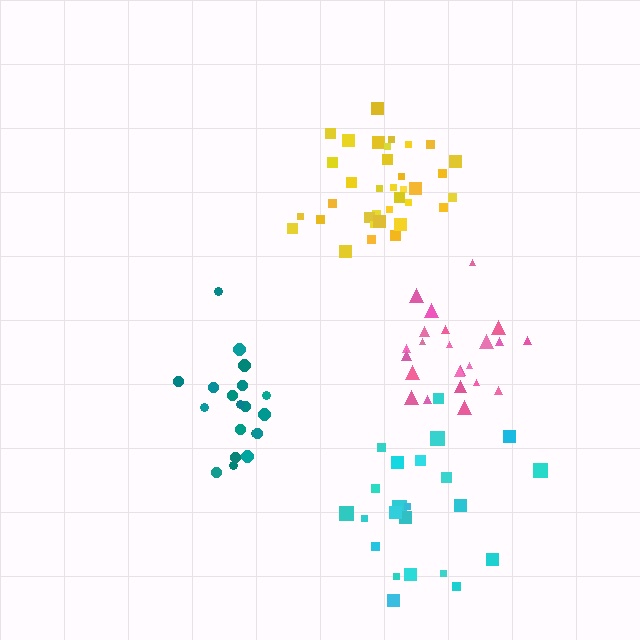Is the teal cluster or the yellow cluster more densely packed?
Yellow.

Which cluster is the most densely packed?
Yellow.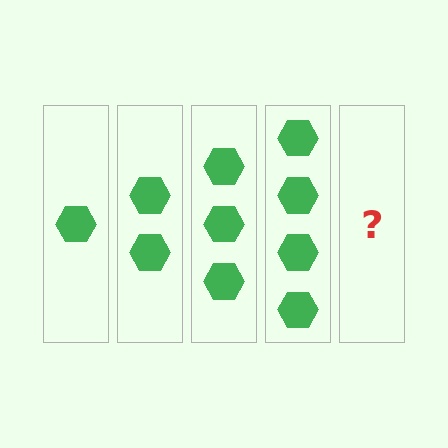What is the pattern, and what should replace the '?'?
The pattern is that each step adds one more hexagon. The '?' should be 5 hexagons.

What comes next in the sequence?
The next element should be 5 hexagons.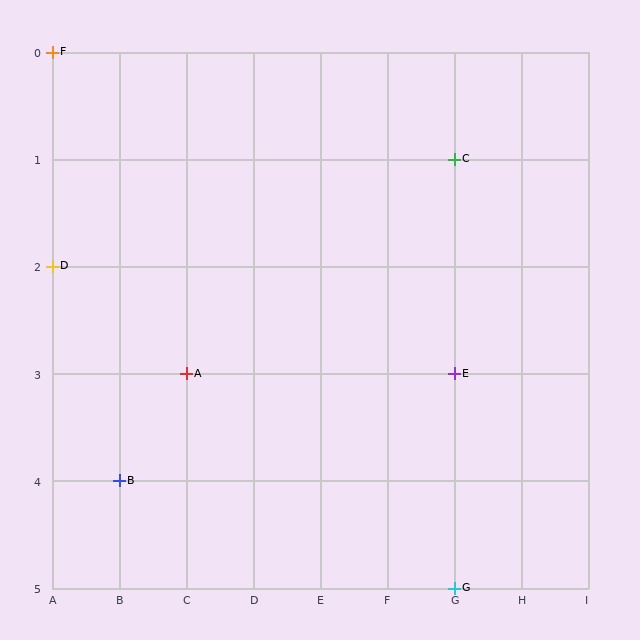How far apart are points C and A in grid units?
Points C and A are 4 columns and 2 rows apart (about 4.5 grid units diagonally).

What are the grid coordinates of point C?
Point C is at grid coordinates (G, 1).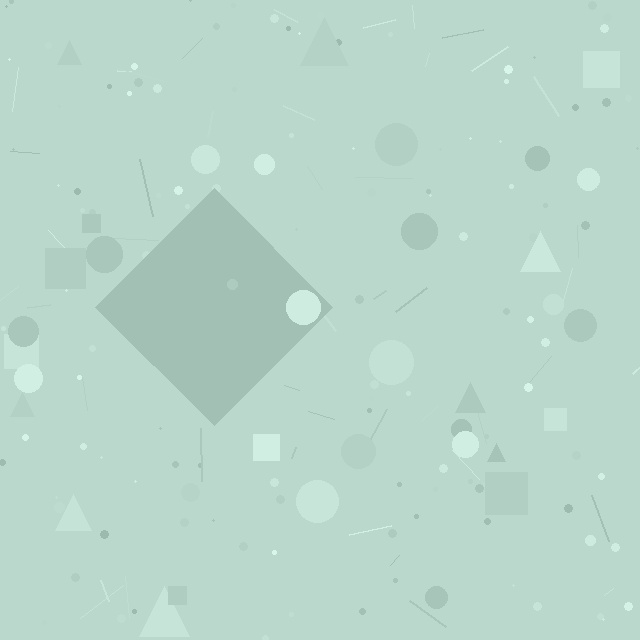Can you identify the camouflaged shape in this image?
The camouflaged shape is a diamond.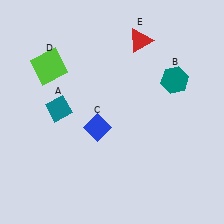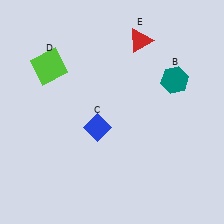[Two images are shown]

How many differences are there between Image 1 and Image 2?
There is 1 difference between the two images.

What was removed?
The teal diamond (A) was removed in Image 2.